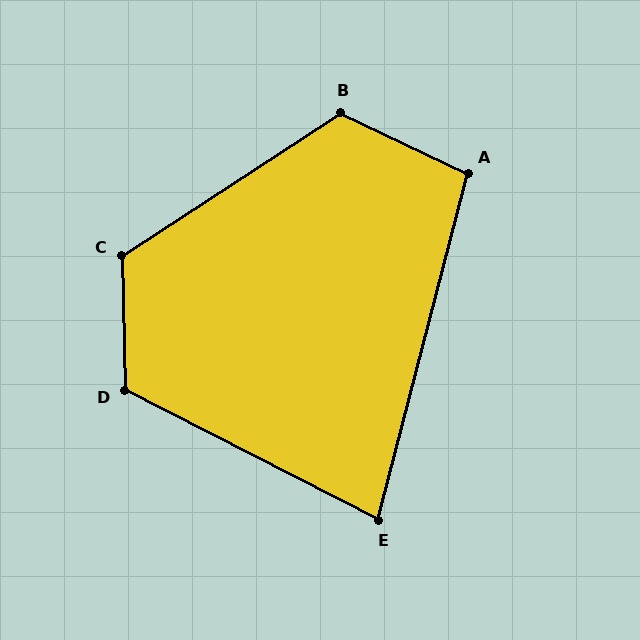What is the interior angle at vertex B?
Approximately 121 degrees (obtuse).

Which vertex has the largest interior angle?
C, at approximately 122 degrees.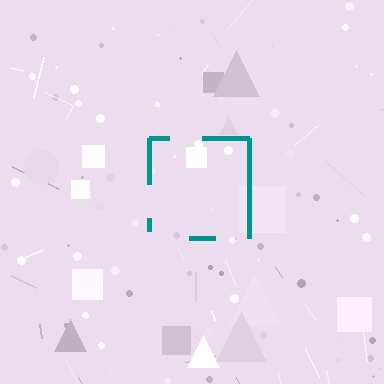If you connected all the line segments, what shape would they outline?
They would outline a square.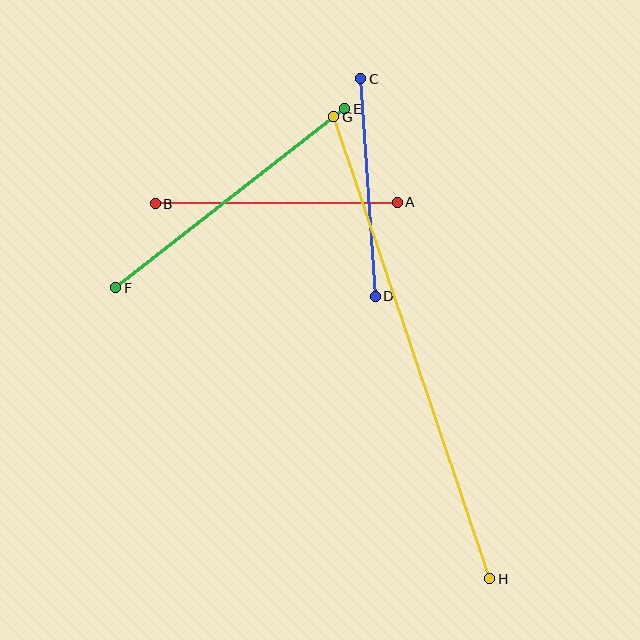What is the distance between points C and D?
The distance is approximately 218 pixels.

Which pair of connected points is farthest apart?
Points G and H are farthest apart.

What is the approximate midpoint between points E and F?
The midpoint is at approximately (230, 198) pixels.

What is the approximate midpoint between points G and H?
The midpoint is at approximately (412, 348) pixels.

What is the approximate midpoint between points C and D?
The midpoint is at approximately (368, 188) pixels.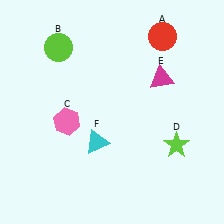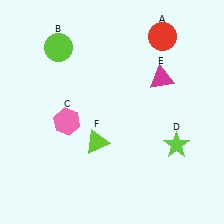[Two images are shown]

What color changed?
The triangle (F) changed from cyan in Image 1 to lime in Image 2.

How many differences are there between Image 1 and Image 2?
There is 1 difference between the two images.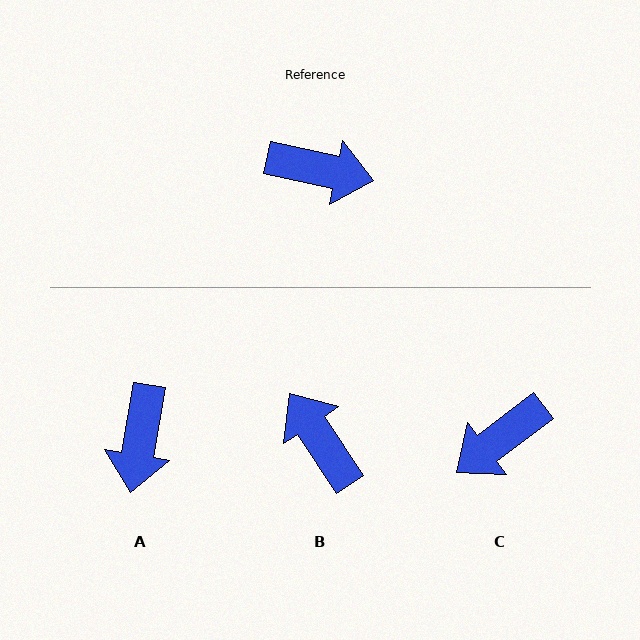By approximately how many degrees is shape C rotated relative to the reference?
Approximately 130 degrees clockwise.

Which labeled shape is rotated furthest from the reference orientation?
B, about 136 degrees away.